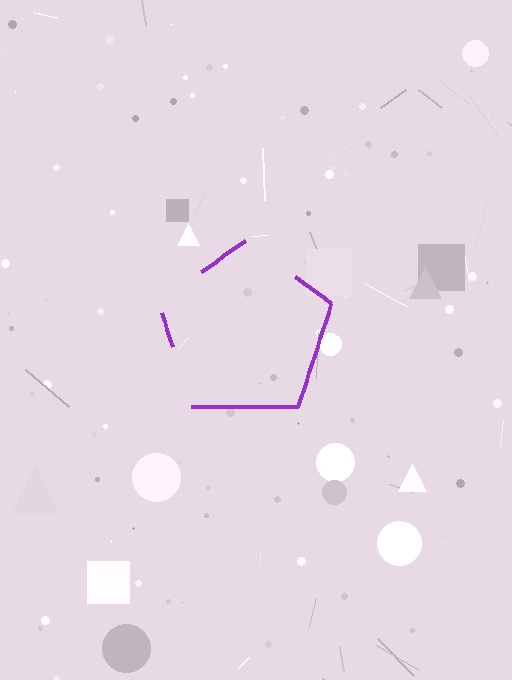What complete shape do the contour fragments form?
The contour fragments form a pentagon.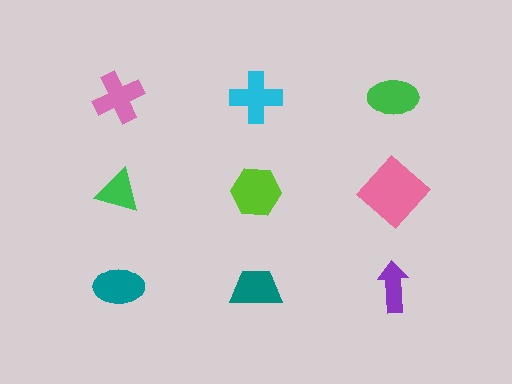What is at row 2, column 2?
A lime hexagon.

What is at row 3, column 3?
A purple arrow.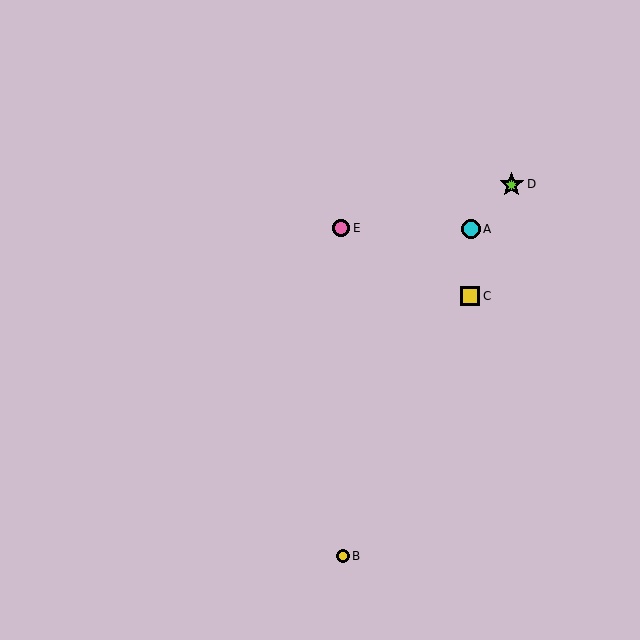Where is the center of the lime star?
The center of the lime star is at (512, 184).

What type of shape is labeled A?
Shape A is a cyan circle.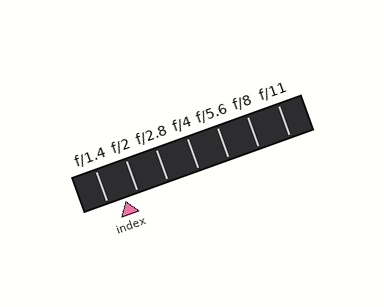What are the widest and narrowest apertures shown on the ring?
The widest aperture shown is f/1.4 and the narrowest is f/11.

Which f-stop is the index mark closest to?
The index mark is closest to f/2.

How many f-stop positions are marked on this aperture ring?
There are 7 f-stop positions marked.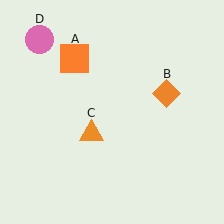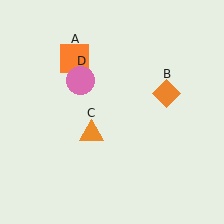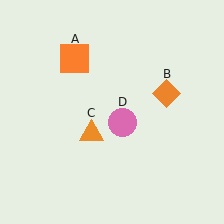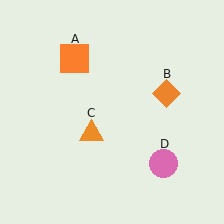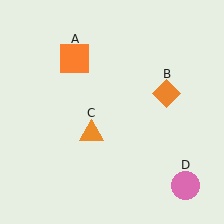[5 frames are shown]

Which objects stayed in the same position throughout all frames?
Orange square (object A) and orange diamond (object B) and orange triangle (object C) remained stationary.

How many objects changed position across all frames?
1 object changed position: pink circle (object D).